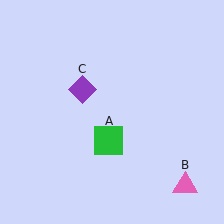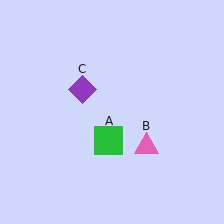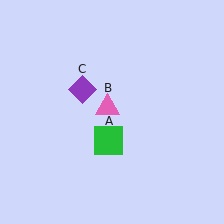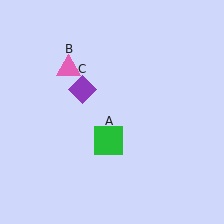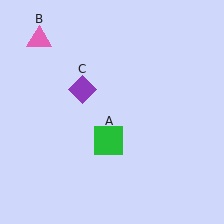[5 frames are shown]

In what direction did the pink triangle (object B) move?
The pink triangle (object B) moved up and to the left.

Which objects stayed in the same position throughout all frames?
Green square (object A) and purple diamond (object C) remained stationary.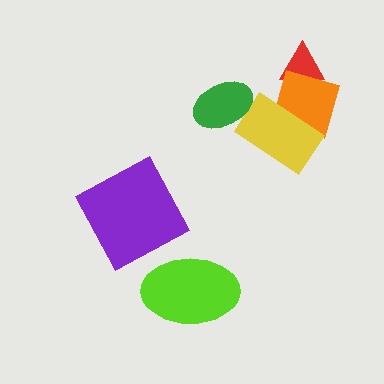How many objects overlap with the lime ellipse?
0 objects overlap with the lime ellipse.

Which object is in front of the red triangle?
The orange diamond is in front of the red triangle.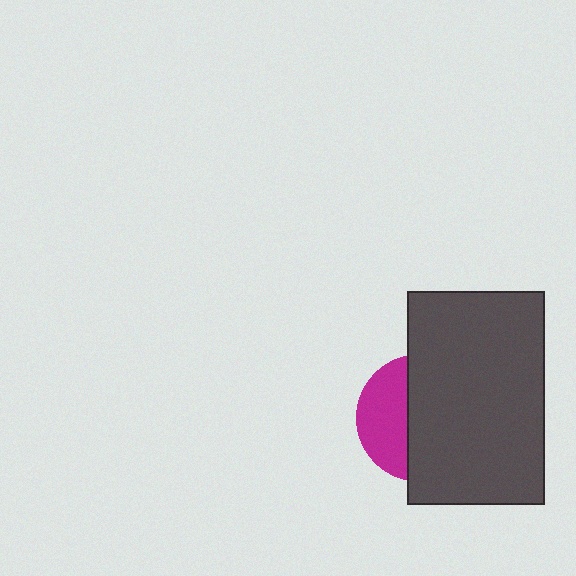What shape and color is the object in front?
The object in front is a dark gray rectangle.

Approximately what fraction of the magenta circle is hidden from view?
Roughly 63% of the magenta circle is hidden behind the dark gray rectangle.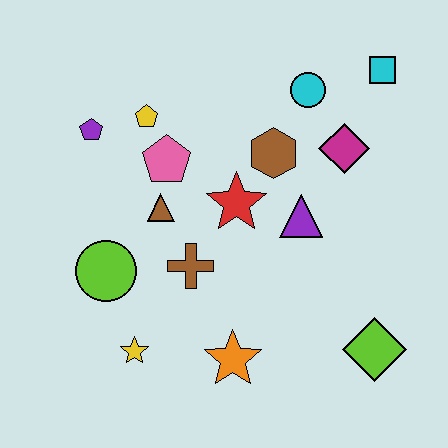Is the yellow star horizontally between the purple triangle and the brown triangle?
No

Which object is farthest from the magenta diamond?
The yellow star is farthest from the magenta diamond.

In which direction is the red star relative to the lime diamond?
The red star is above the lime diamond.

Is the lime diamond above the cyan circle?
No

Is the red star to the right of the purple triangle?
No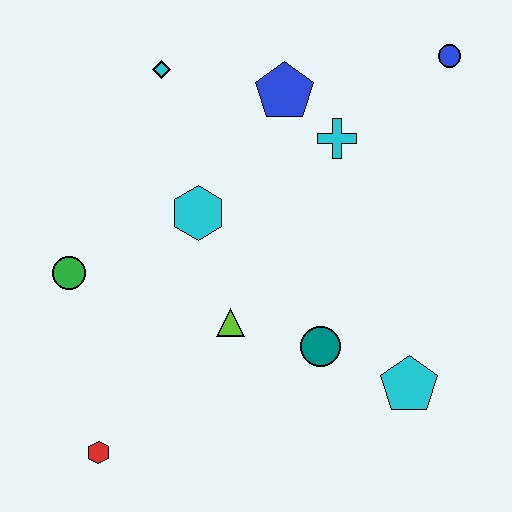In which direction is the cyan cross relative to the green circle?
The cyan cross is to the right of the green circle.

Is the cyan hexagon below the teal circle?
No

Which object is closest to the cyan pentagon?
The teal circle is closest to the cyan pentagon.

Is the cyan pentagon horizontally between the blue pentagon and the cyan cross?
No